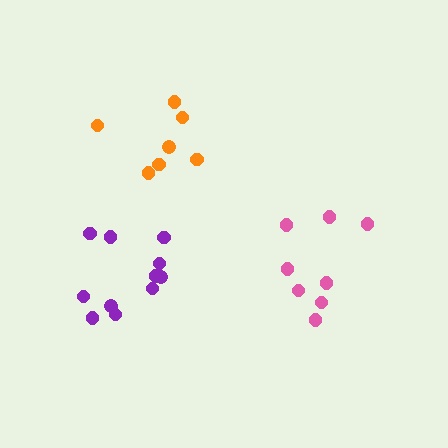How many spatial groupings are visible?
There are 3 spatial groupings.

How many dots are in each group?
Group 1: 11 dots, Group 2: 7 dots, Group 3: 8 dots (26 total).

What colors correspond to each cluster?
The clusters are colored: purple, orange, pink.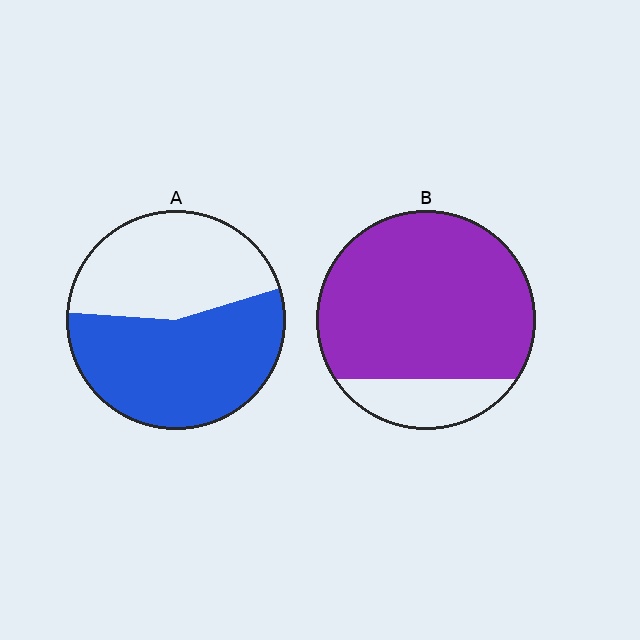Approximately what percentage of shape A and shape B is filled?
A is approximately 55% and B is approximately 80%.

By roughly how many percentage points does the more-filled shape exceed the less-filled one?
By roughly 25 percentage points (B over A).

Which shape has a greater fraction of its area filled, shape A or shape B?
Shape B.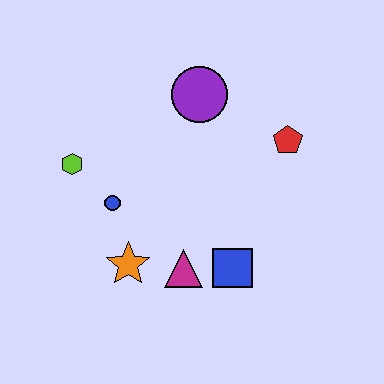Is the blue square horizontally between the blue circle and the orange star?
No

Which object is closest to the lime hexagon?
The blue circle is closest to the lime hexagon.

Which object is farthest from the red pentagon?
The lime hexagon is farthest from the red pentagon.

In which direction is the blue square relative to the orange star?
The blue square is to the right of the orange star.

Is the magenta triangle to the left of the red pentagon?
Yes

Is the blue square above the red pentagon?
No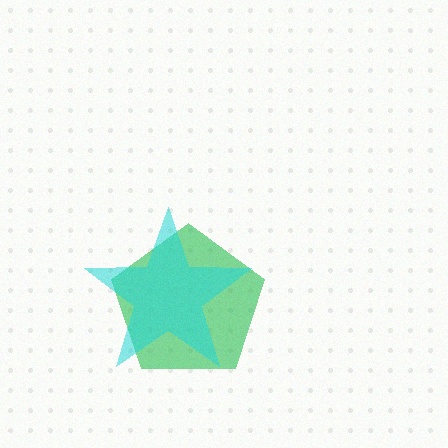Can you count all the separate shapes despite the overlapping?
Yes, there are 2 separate shapes.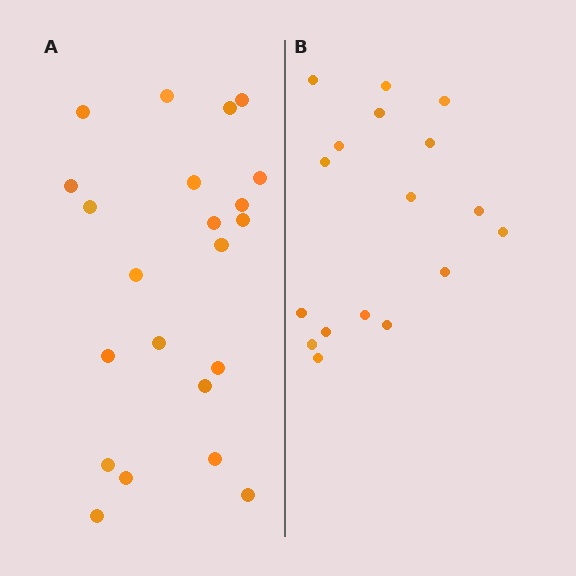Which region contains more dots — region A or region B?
Region A (the left region) has more dots.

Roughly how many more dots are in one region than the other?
Region A has about 5 more dots than region B.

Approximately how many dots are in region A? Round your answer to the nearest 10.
About 20 dots. (The exact count is 22, which rounds to 20.)